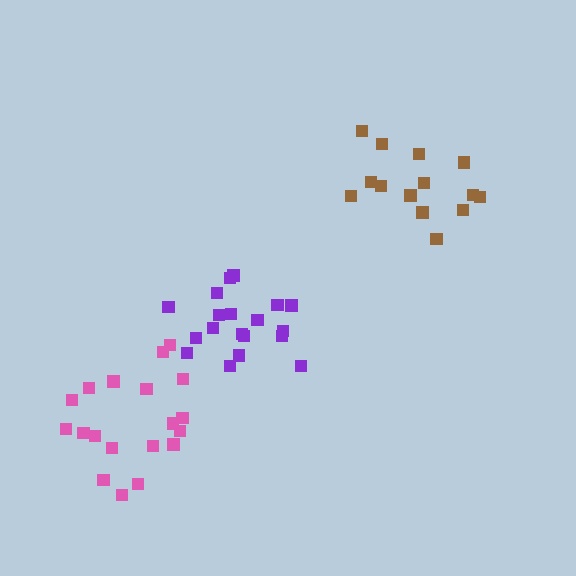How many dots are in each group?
Group 1: 19 dots, Group 2: 19 dots, Group 3: 14 dots (52 total).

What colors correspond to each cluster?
The clusters are colored: pink, purple, brown.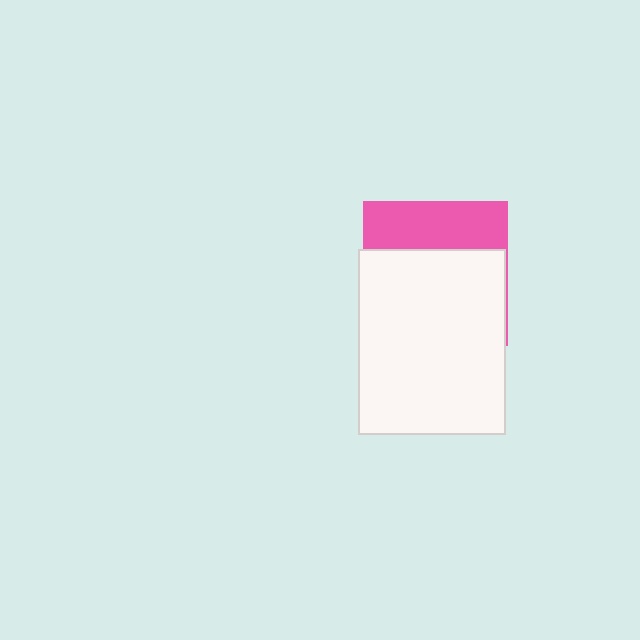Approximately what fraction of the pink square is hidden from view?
Roughly 66% of the pink square is hidden behind the white rectangle.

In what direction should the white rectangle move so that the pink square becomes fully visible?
The white rectangle should move down. That is the shortest direction to clear the overlap and leave the pink square fully visible.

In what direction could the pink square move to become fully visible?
The pink square could move up. That would shift it out from behind the white rectangle entirely.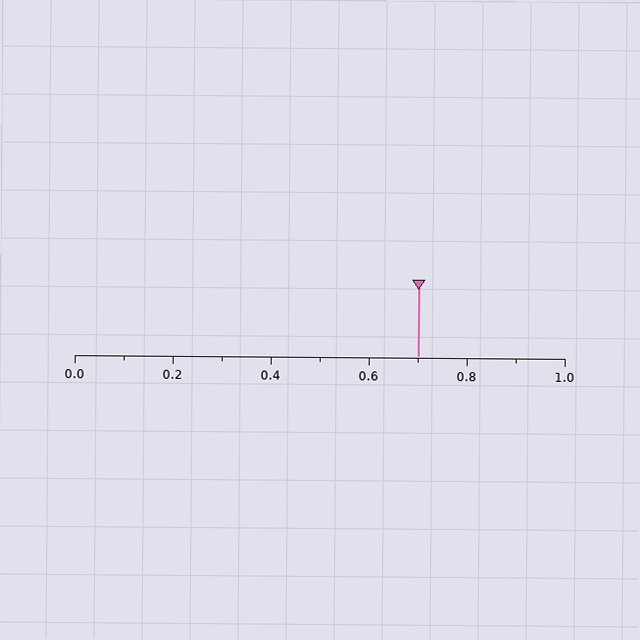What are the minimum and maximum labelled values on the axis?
The axis runs from 0.0 to 1.0.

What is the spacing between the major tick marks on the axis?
The major ticks are spaced 0.2 apart.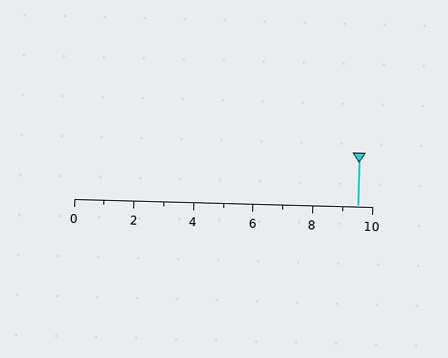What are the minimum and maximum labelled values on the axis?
The axis runs from 0 to 10.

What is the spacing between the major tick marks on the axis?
The major ticks are spaced 2 apart.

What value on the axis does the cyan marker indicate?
The marker indicates approximately 9.5.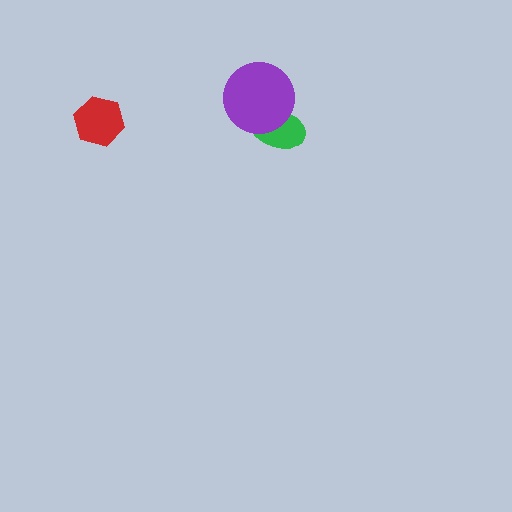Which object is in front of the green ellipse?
The purple circle is in front of the green ellipse.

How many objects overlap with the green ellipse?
1 object overlaps with the green ellipse.